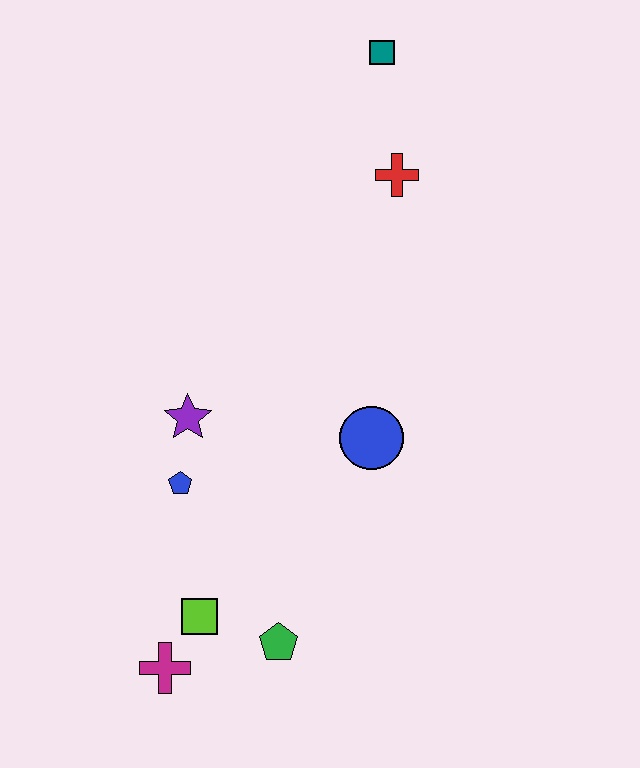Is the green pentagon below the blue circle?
Yes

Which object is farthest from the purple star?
The teal square is farthest from the purple star.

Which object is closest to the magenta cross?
The lime square is closest to the magenta cross.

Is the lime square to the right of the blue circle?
No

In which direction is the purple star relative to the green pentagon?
The purple star is above the green pentagon.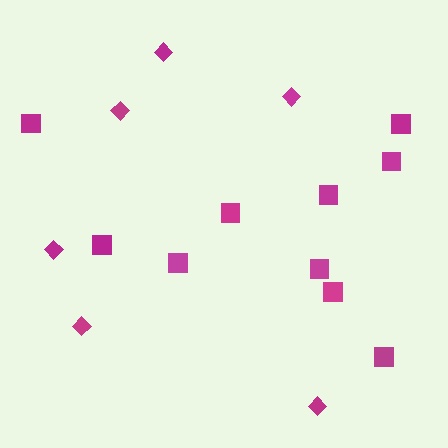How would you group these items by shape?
There are 2 groups: one group of squares (10) and one group of diamonds (6).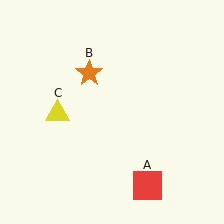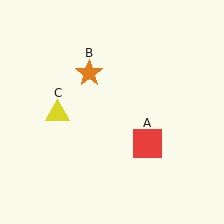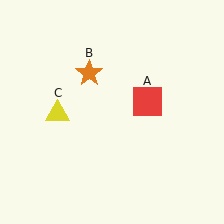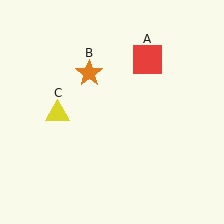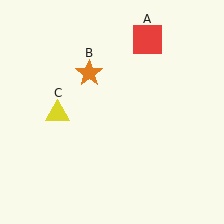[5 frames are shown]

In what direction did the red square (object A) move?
The red square (object A) moved up.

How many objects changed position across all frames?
1 object changed position: red square (object A).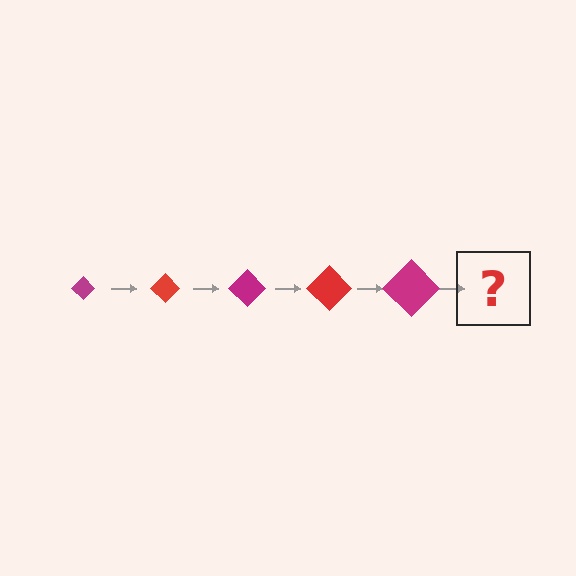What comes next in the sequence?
The next element should be a red diamond, larger than the previous one.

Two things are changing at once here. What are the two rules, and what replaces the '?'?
The two rules are that the diamond grows larger each step and the color cycles through magenta and red. The '?' should be a red diamond, larger than the previous one.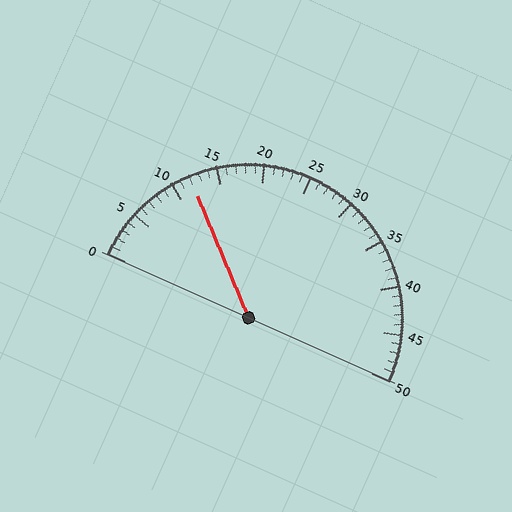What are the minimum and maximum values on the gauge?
The gauge ranges from 0 to 50.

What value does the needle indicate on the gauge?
The needle indicates approximately 12.